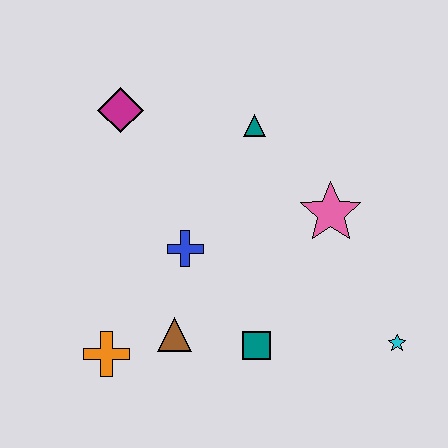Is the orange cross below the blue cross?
Yes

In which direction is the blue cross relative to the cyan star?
The blue cross is to the left of the cyan star.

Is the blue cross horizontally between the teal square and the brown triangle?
Yes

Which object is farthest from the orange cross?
The cyan star is farthest from the orange cross.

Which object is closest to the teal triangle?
The pink star is closest to the teal triangle.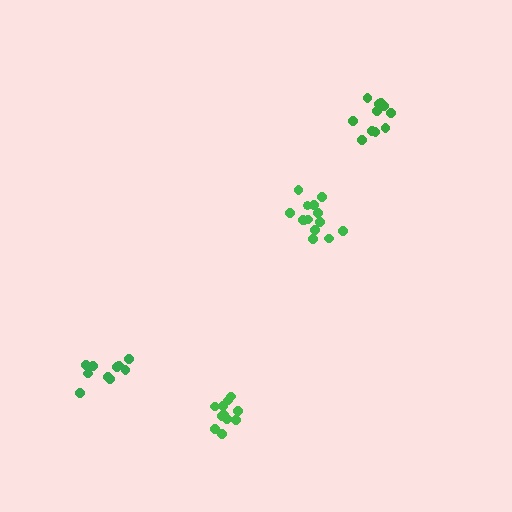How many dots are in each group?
Group 1: 11 dots, Group 2: 14 dots, Group 3: 10 dots, Group 4: 11 dots (46 total).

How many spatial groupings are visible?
There are 4 spatial groupings.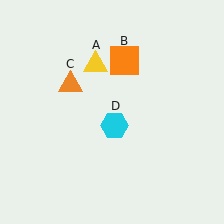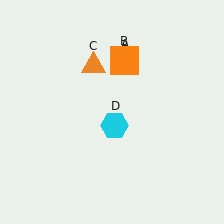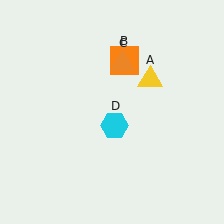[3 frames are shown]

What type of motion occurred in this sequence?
The yellow triangle (object A), orange triangle (object C) rotated clockwise around the center of the scene.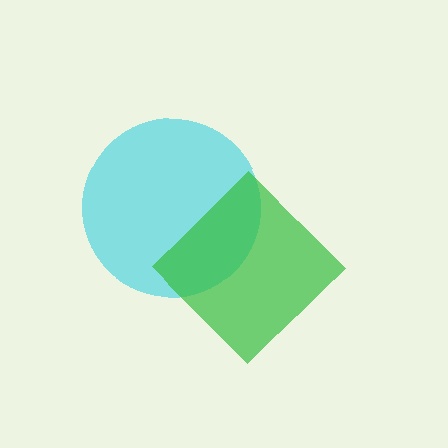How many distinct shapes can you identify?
There are 2 distinct shapes: a cyan circle, a green diamond.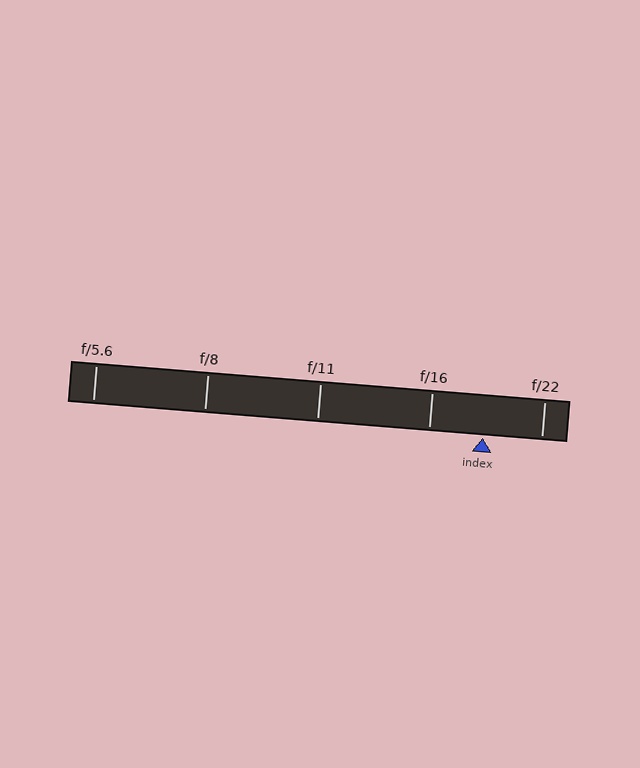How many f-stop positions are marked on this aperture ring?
There are 5 f-stop positions marked.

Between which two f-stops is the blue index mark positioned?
The index mark is between f/16 and f/22.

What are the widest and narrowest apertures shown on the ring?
The widest aperture shown is f/5.6 and the narrowest is f/22.